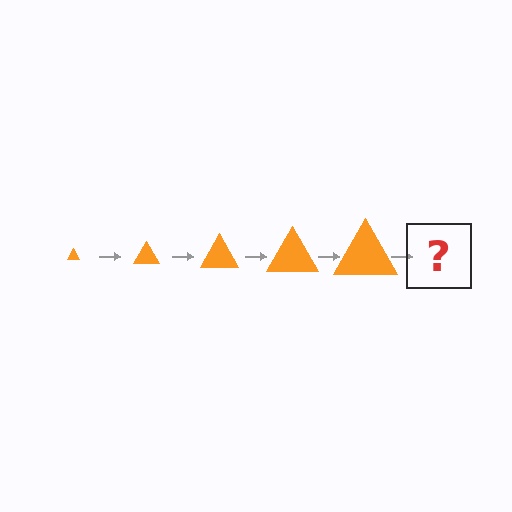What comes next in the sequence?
The next element should be an orange triangle, larger than the previous one.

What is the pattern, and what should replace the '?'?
The pattern is that the triangle gets progressively larger each step. The '?' should be an orange triangle, larger than the previous one.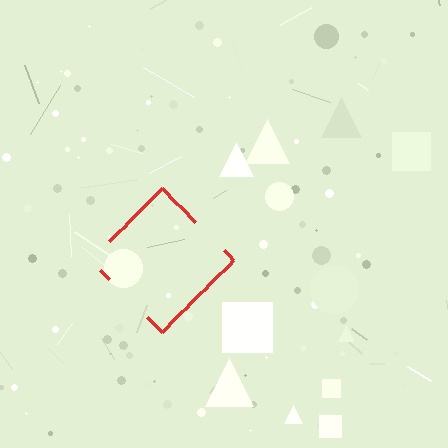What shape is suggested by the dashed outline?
The dashed outline suggests a diamond.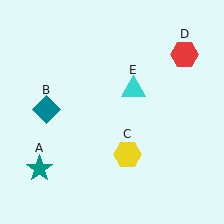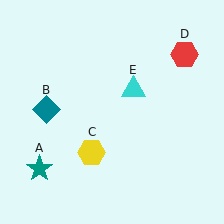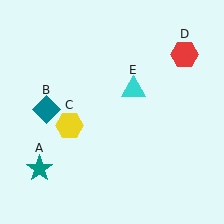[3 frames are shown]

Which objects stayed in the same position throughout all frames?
Teal star (object A) and teal diamond (object B) and red hexagon (object D) and cyan triangle (object E) remained stationary.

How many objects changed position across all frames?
1 object changed position: yellow hexagon (object C).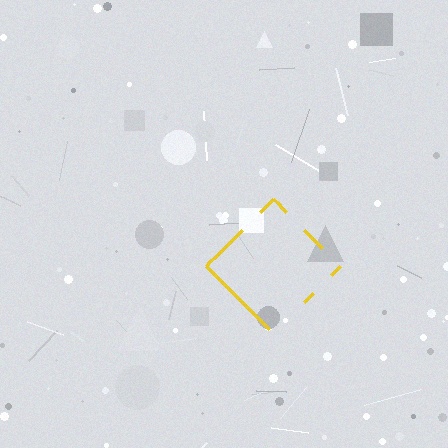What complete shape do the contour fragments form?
The contour fragments form a diamond.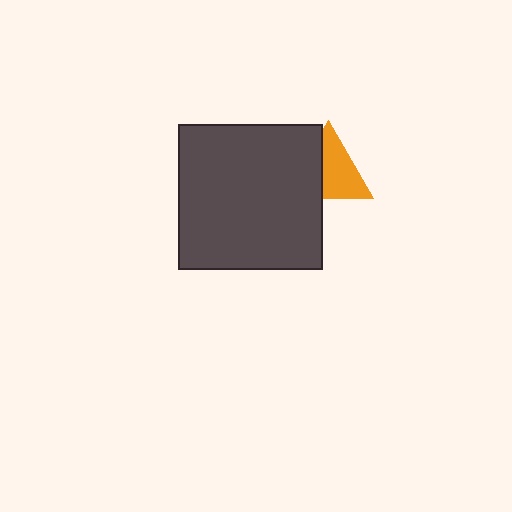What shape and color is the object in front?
The object in front is a dark gray square.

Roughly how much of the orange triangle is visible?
About half of it is visible (roughly 60%).